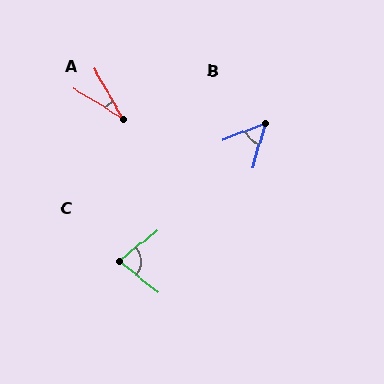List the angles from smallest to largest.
A (29°), B (53°), C (78°).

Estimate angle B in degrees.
Approximately 53 degrees.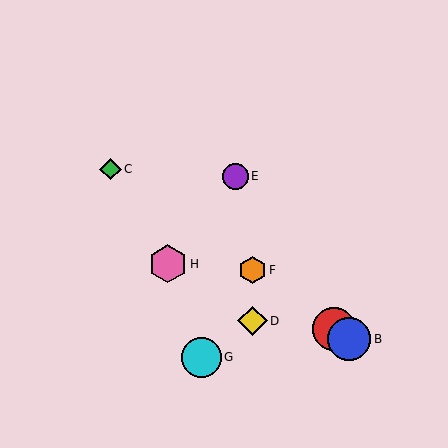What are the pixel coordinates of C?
Object C is at (111, 169).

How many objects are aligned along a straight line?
4 objects (A, B, C, F) are aligned along a straight line.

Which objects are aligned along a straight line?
Objects A, B, C, F are aligned along a straight line.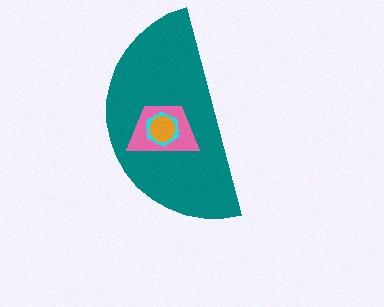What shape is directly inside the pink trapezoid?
The cyan hexagon.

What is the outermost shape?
The teal semicircle.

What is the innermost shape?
The orange circle.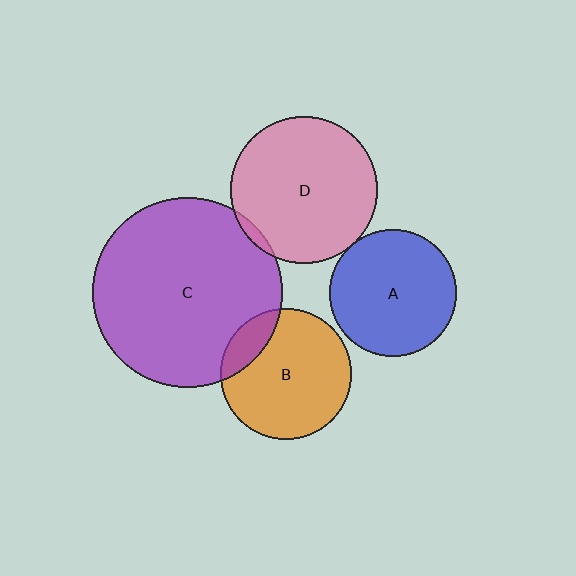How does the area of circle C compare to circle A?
Approximately 2.2 times.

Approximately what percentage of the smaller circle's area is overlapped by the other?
Approximately 5%.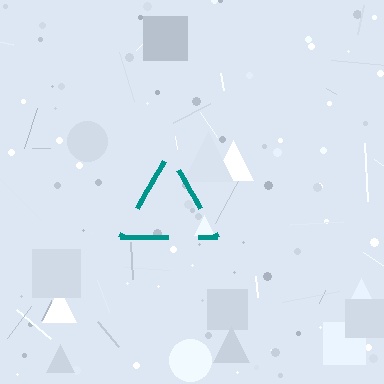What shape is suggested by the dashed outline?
The dashed outline suggests a triangle.